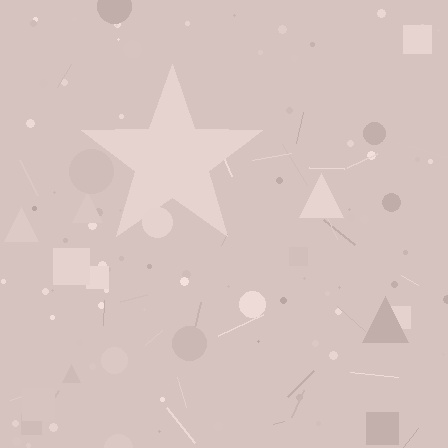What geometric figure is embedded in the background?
A star is embedded in the background.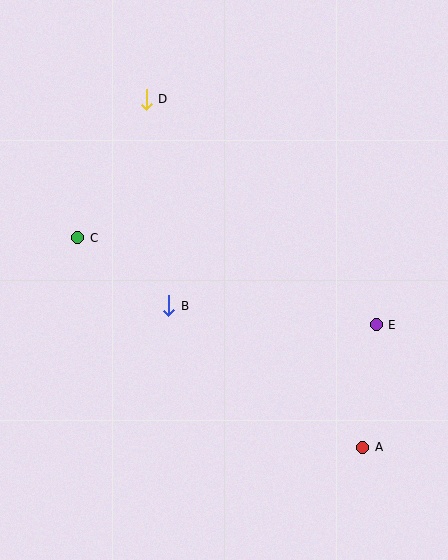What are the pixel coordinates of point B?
Point B is at (169, 306).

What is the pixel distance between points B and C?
The distance between B and C is 113 pixels.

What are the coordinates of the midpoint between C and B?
The midpoint between C and B is at (123, 272).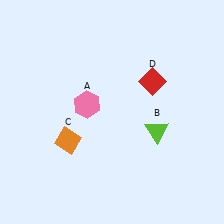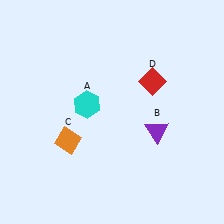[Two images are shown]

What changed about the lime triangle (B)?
In Image 1, B is lime. In Image 2, it changed to purple.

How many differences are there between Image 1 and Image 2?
There are 2 differences between the two images.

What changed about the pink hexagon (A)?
In Image 1, A is pink. In Image 2, it changed to cyan.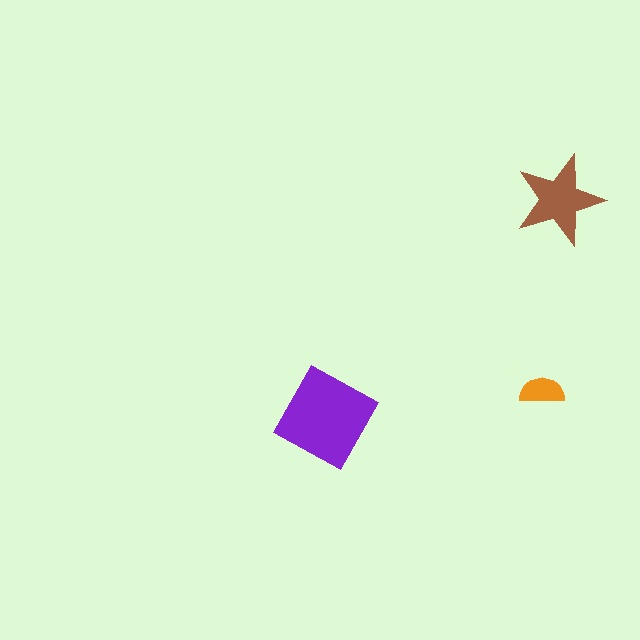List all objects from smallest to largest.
The orange semicircle, the brown star, the purple square.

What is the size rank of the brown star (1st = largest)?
2nd.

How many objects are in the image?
There are 3 objects in the image.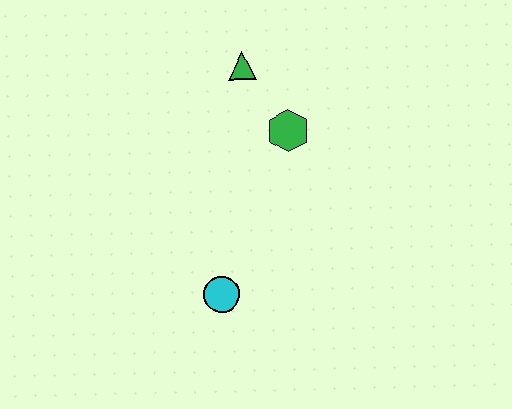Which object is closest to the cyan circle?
The green hexagon is closest to the cyan circle.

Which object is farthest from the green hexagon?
The cyan circle is farthest from the green hexagon.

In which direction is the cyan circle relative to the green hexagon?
The cyan circle is below the green hexagon.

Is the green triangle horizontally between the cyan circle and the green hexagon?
Yes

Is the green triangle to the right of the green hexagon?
No